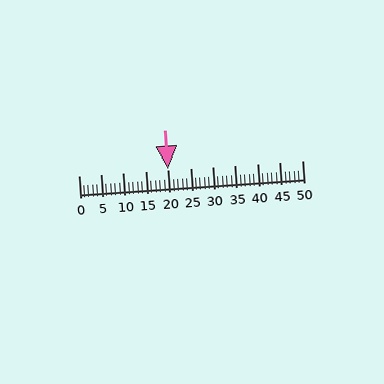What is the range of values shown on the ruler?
The ruler shows values from 0 to 50.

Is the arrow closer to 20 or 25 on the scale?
The arrow is closer to 20.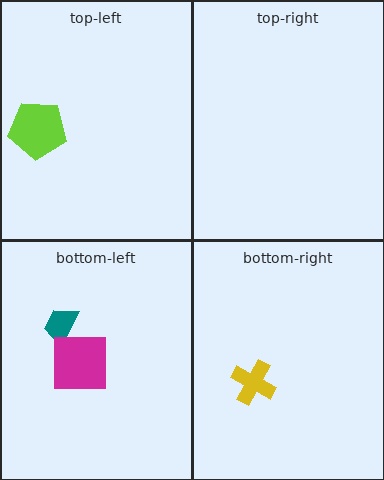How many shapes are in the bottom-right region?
1.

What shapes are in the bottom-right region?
The yellow cross.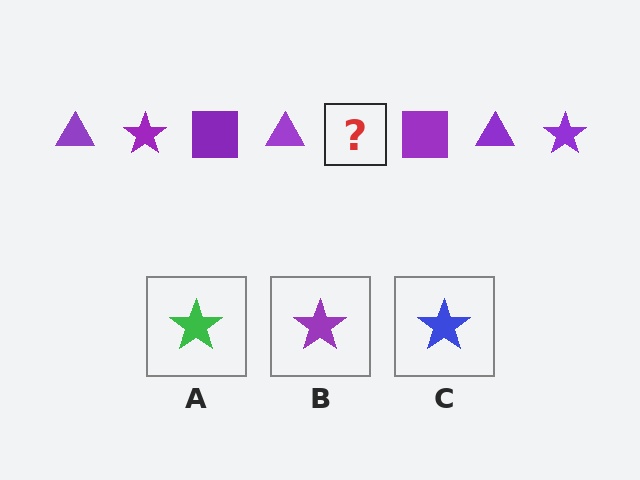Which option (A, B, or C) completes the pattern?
B.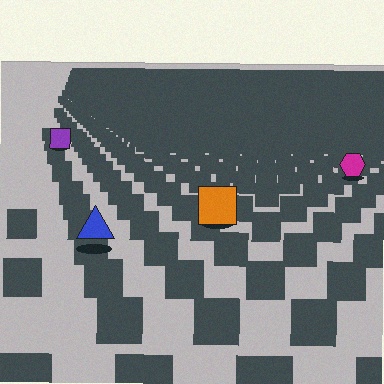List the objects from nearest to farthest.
From nearest to farthest: the blue triangle, the orange square, the magenta hexagon, the purple square.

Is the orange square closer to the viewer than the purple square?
Yes. The orange square is closer — you can tell from the texture gradient: the ground texture is coarser near it.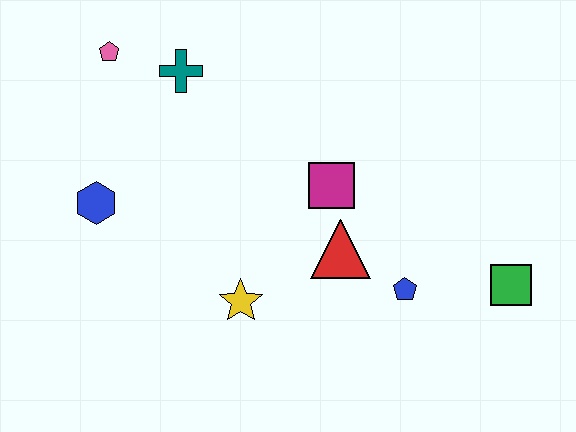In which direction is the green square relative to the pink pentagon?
The green square is to the right of the pink pentagon.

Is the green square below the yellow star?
No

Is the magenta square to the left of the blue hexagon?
No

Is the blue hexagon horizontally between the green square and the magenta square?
No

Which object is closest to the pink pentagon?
The teal cross is closest to the pink pentagon.